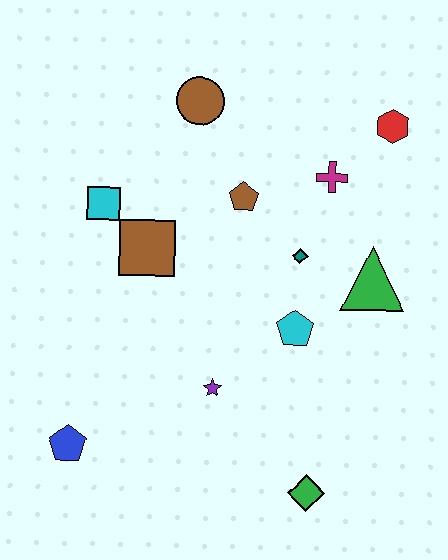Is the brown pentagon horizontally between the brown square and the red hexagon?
Yes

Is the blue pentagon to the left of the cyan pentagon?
Yes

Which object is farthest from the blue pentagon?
The red hexagon is farthest from the blue pentagon.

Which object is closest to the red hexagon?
The magenta cross is closest to the red hexagon.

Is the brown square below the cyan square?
Yes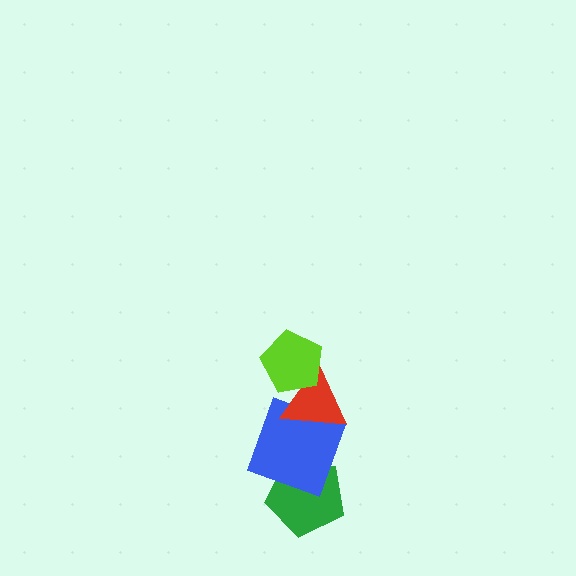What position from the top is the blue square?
The blue square is 3rd from the top.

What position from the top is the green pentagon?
The green pentagon is 4th from the top.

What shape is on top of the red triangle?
The lime pentagon is on top of the red triangle.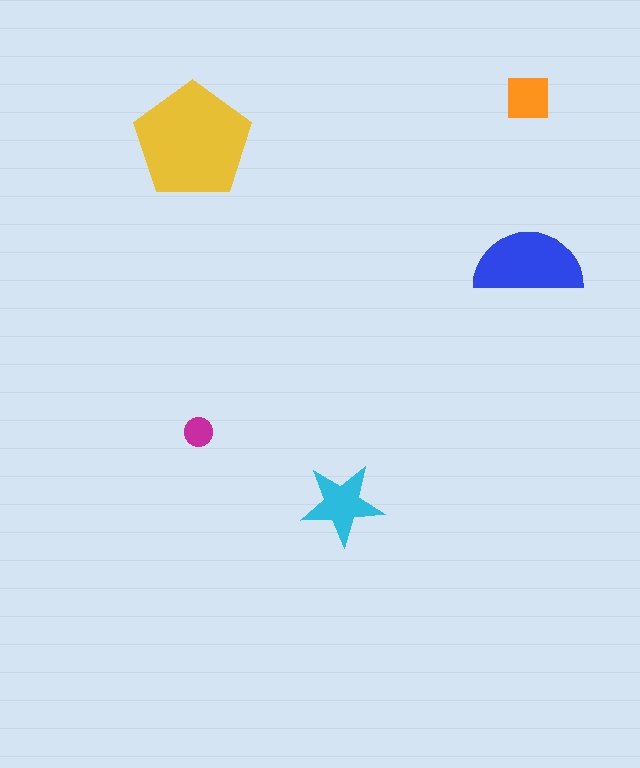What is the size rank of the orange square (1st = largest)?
4th.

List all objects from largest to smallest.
The yellow pentagon, the blue semicircle, the cyan star, the orange square, the magenta circle.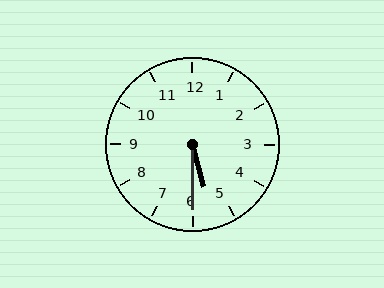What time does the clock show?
5:30.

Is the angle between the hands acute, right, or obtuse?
It is acute.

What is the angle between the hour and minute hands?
Approximately 15 degrees.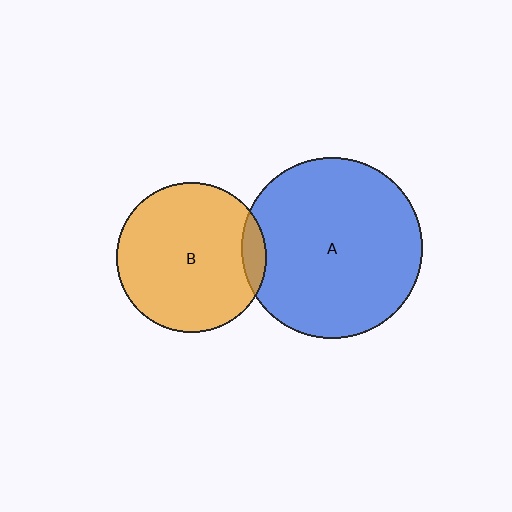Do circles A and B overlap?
Yes.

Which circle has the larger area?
Circle A (blue).